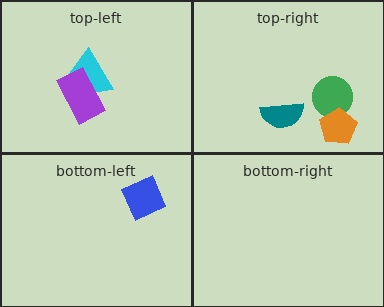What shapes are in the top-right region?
The green circle, the orange pentagon, the teal semicircle.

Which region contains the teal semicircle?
The top-right region.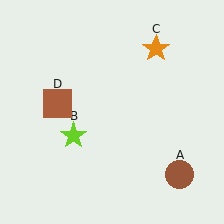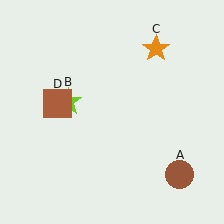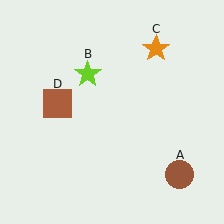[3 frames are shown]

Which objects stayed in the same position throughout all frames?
Brown circle (object A) and orange star (object C) and brown square (object D) remained stationary.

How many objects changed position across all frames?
1 object changed position: lime star (object B).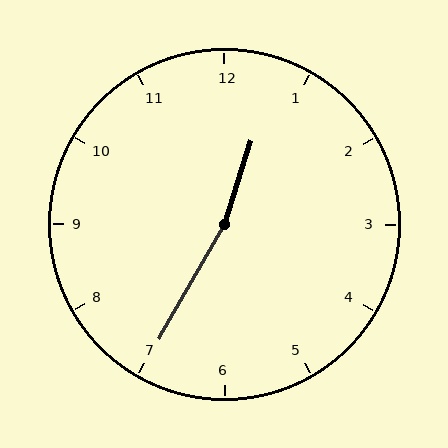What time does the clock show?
12:35.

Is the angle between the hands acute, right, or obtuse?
It is obtuse.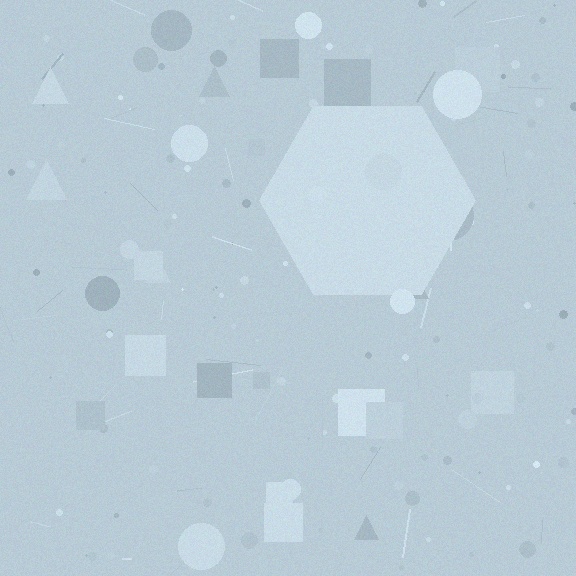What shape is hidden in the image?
A hexagon is hidden in the image.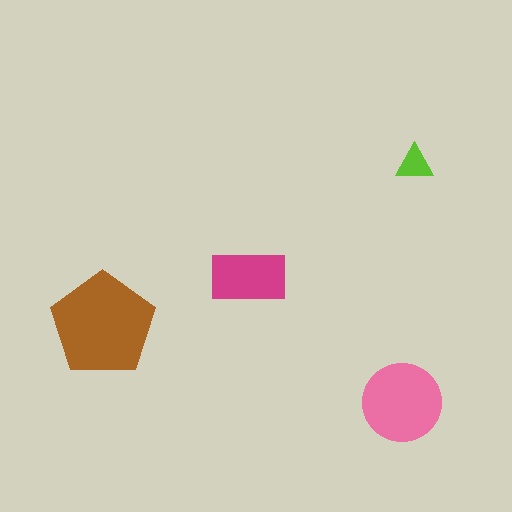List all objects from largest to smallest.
The brown pentagon, the pink circle, the magenta rectangle, the lime triangle.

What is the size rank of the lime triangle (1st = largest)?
4th.